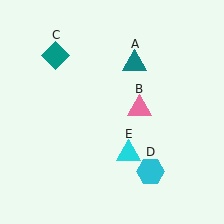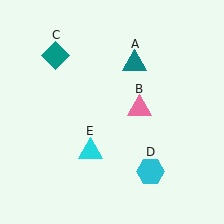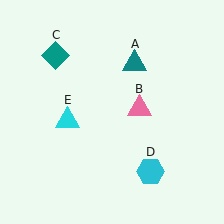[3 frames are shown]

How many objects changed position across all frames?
1 object changed position: cyan triangle (object E).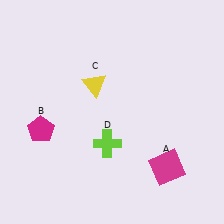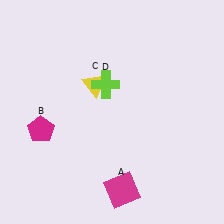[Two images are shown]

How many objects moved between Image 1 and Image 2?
2 objects moved between the two images.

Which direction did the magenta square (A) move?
The magenta square (A) moved left.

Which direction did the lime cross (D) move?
The lime cross (D) moved up.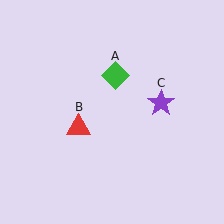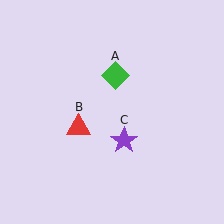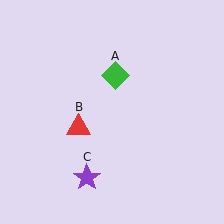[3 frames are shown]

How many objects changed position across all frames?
1 object changed position: purple star (object C).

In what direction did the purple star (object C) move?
The purple star (object C) moved down and to the left.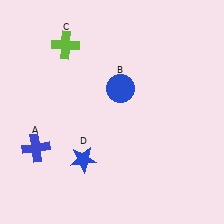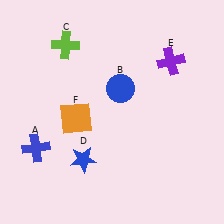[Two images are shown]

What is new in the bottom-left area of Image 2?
An orange square (F) was added in the bottom-left area of Image 2.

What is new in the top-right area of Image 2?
A purple cross (E) was added in the top-right area of Image 2.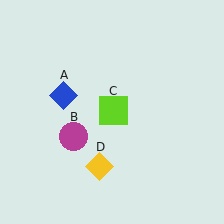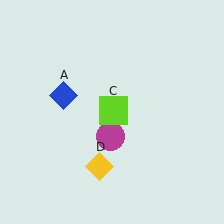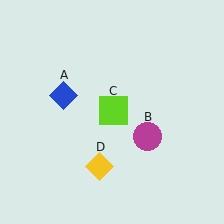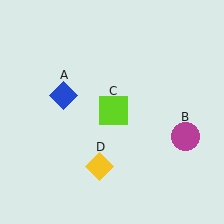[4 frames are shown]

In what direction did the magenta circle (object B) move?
The magenta circle (object B) moved right.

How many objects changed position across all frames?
1 object changed position: magenta circle (object B).